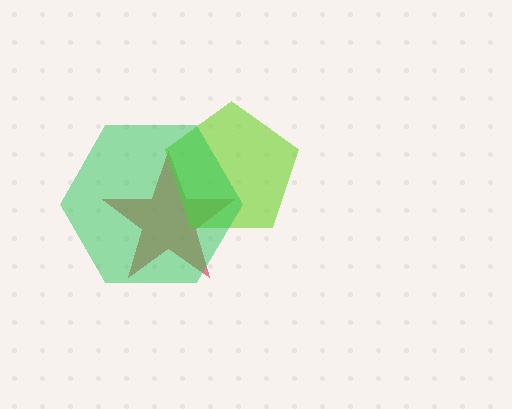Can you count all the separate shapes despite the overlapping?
Yes, there are 3 separate shapes.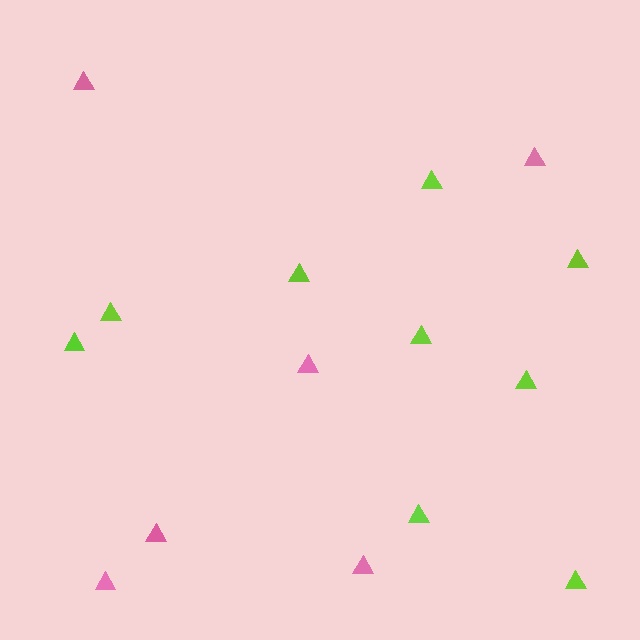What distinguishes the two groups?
There are 2 groups: one group of lime triangles (9) and one group of pink triangles (6).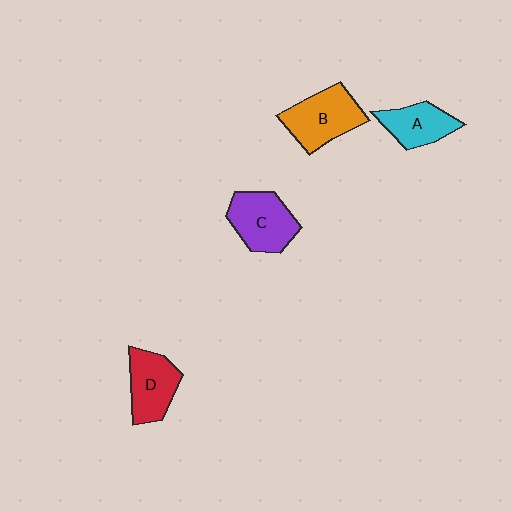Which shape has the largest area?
Shape B (orange).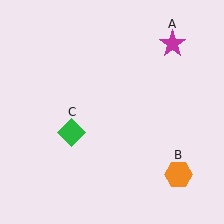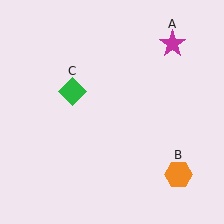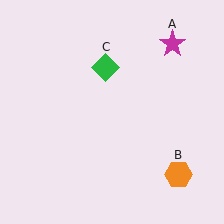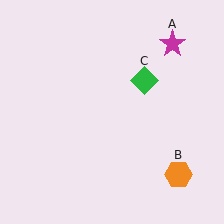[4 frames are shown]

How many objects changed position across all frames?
1 object changed position: green diamond (object C).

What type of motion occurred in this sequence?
The green diamond (object C) rotated clockwise around the center of the scene.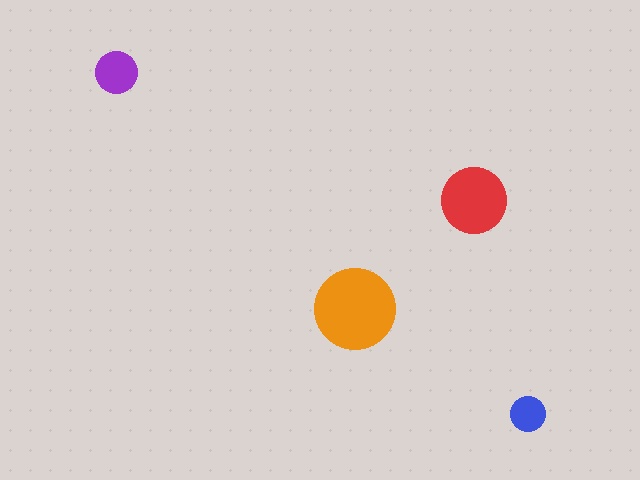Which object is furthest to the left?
The purple circle is leftmost.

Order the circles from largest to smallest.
the orange one, the red one, the purple one, the blue one.